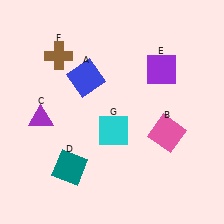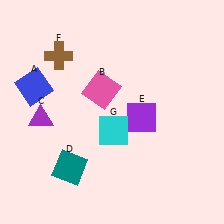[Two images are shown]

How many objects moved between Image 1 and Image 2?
3 objects moved between the two images.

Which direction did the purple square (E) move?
The purple square (E) moved down.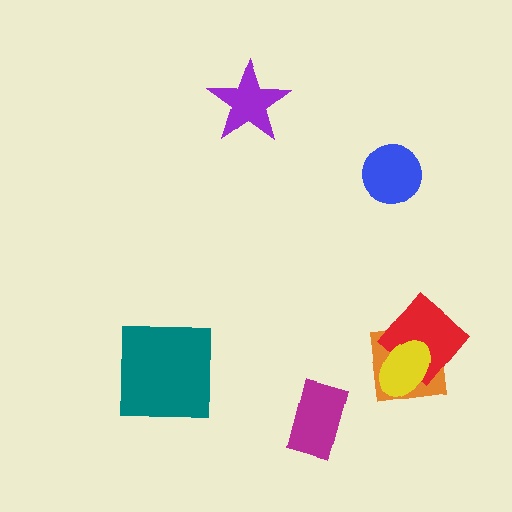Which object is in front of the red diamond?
The yellow ellipse is in front of the red diamond.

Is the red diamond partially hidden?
Yes, it is partially covered by another shape.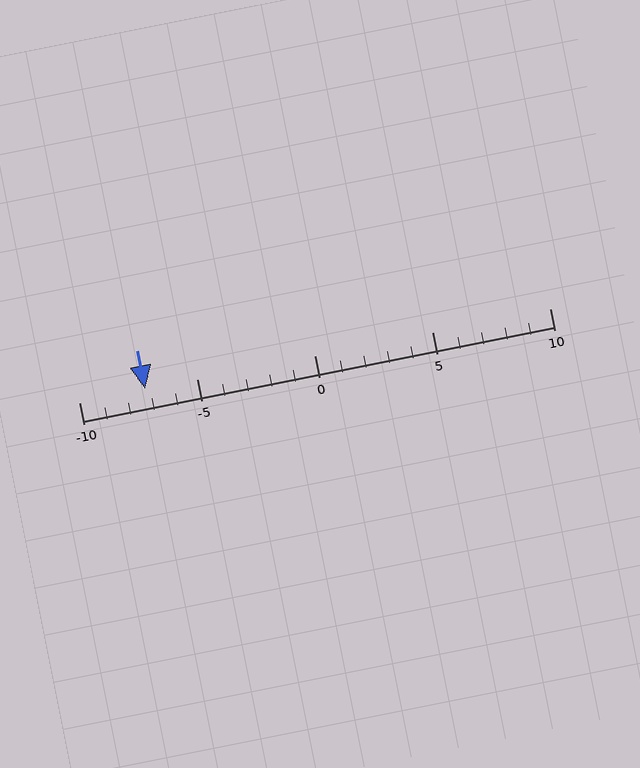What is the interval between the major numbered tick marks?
The major tick marks are spaced 5 units apart.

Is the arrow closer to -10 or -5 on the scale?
The arrow is closer to -5.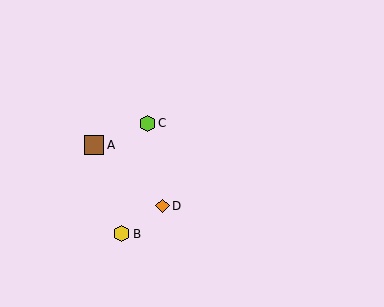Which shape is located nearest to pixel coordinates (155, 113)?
The lime hexagon (labeled C) at (147, 123) is nearest to that location.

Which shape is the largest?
The brown square (labeled A) is the largest.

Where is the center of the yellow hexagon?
The center of the yellow hexagon is at (122, 234).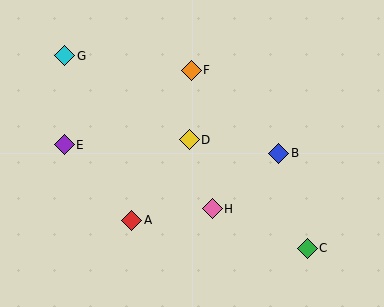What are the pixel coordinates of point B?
Point B is at (279, 153).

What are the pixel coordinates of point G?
Point G is at (65, 56).